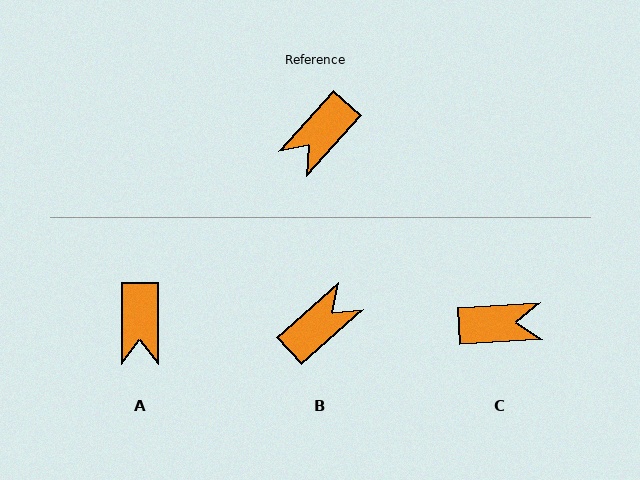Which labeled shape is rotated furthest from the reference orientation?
B, about 174 degrees away.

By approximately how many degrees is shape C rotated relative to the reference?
Approximately 135 degrees counter-clockwise.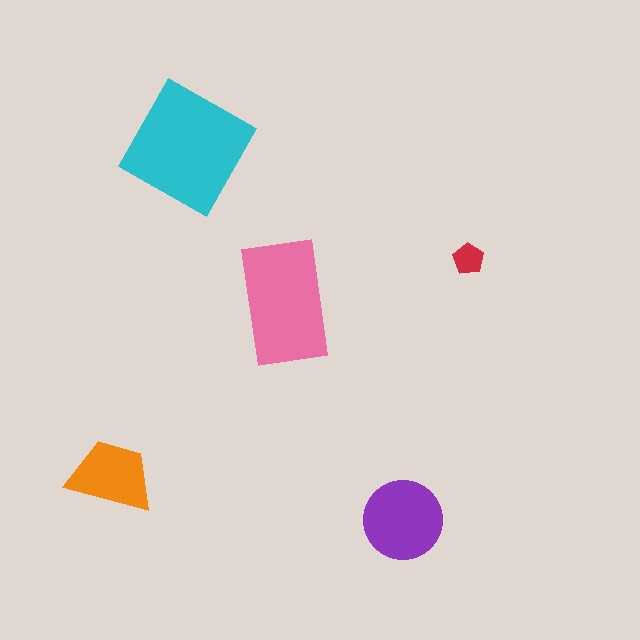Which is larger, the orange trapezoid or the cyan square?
The cyan square.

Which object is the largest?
The cyan square.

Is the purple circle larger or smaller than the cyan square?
Smaller.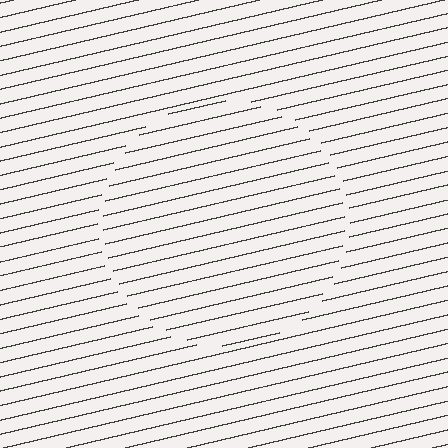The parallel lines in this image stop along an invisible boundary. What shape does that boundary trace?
An illusory circle. The interior of the shape contains the same grating, shifted by half a period — the contour is defined by the phase discontinuity where line-ends from the inner and outer gratings abut.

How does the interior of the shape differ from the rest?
The interior of the shape contains the same grating, shifted by half a period — the contour is defined by the phase discontinuity where line-ends from the inner and outer gratings abut.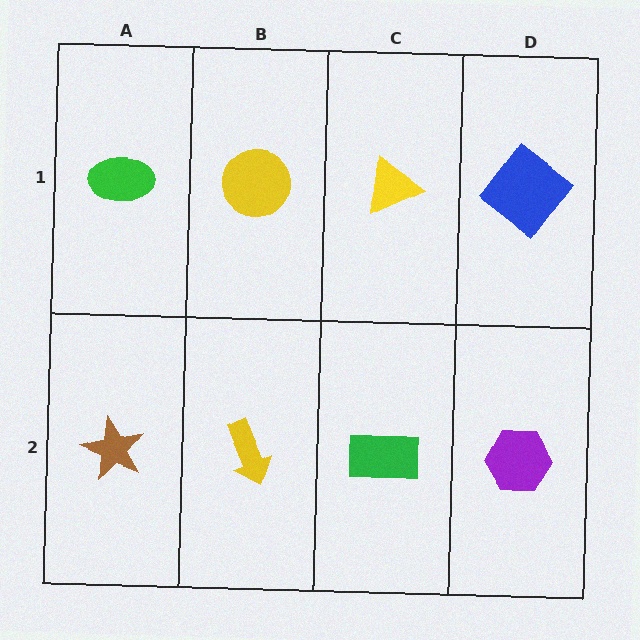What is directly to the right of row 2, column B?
A green rectangle.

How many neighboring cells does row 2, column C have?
3.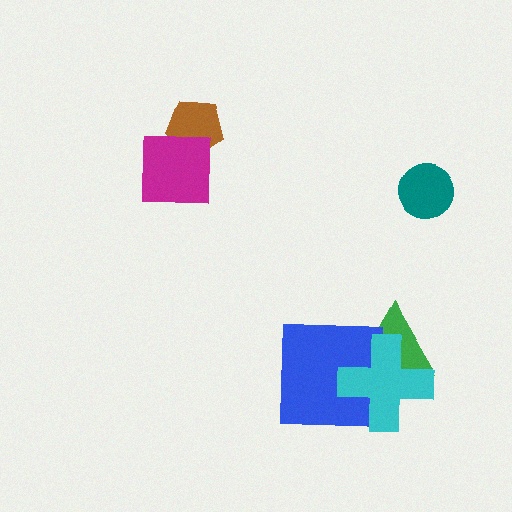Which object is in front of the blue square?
The cyan cross is in front of the blue square.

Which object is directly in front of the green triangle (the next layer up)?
The blue square is directly in front of the green triangle.